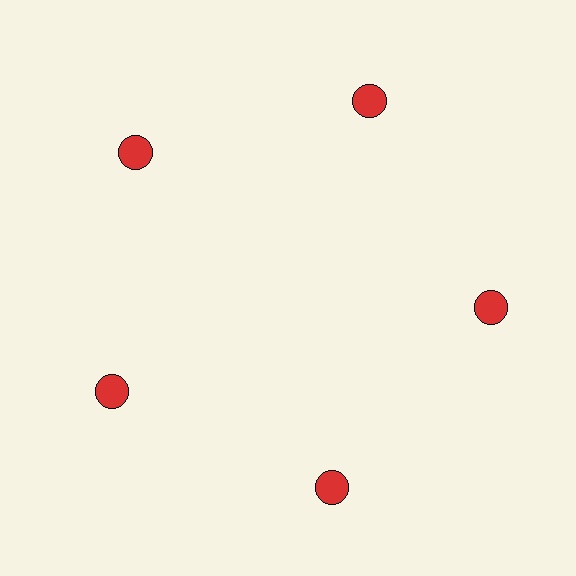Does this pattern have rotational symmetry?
Yes, this pattern has 5-fold rotational symmetry. It looks the same after rotating 72 degrees around the center.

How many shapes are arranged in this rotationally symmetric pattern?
There are 5 shapes, arranged in 5 groups of 1.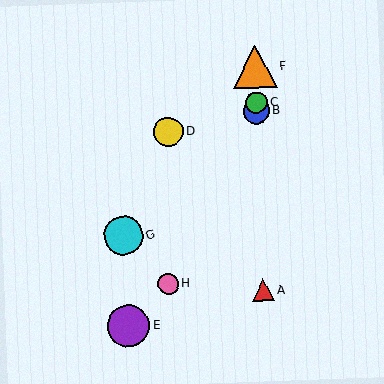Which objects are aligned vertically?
Objects A, B, C, F are aligned vertically.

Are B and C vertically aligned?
Yes, both are at x≈256.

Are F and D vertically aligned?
No, F is at x≈255 and D is at x≈168.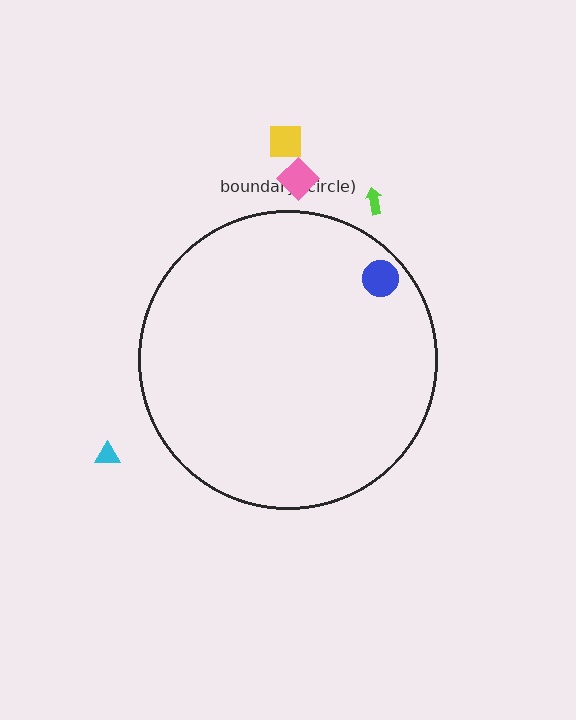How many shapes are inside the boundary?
1 inside, 4 outside.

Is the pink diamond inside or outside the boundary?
Outside.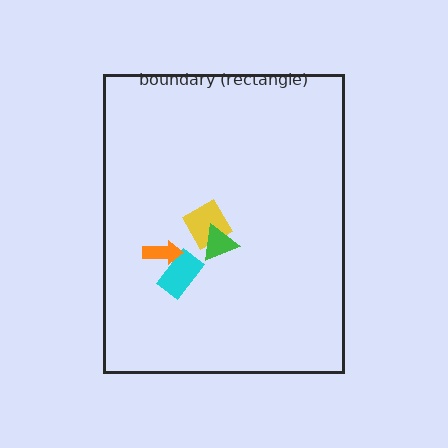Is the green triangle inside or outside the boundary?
Inside.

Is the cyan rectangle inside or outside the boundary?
Inside.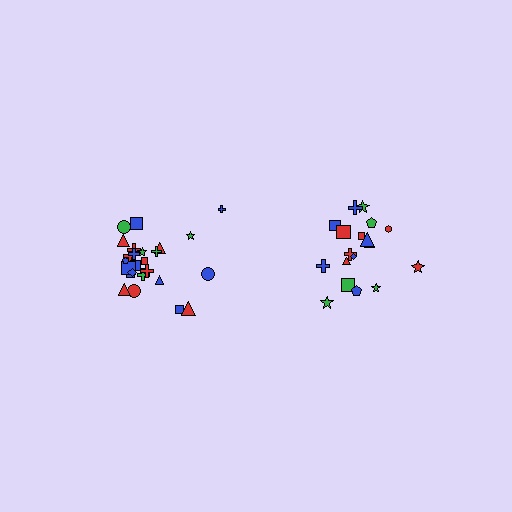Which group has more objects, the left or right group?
The left group.